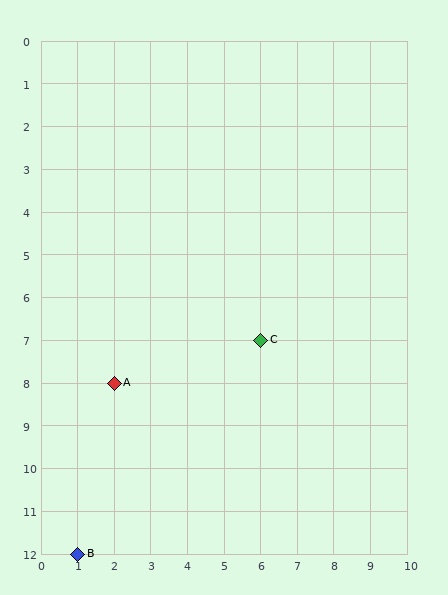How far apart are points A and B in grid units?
Points A and B are 1 column and 4 rows apart (about 4.1 grid units diagonally).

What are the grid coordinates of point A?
Point A is at grid coordinates (2, 8).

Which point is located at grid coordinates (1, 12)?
Point B is at (1, 12).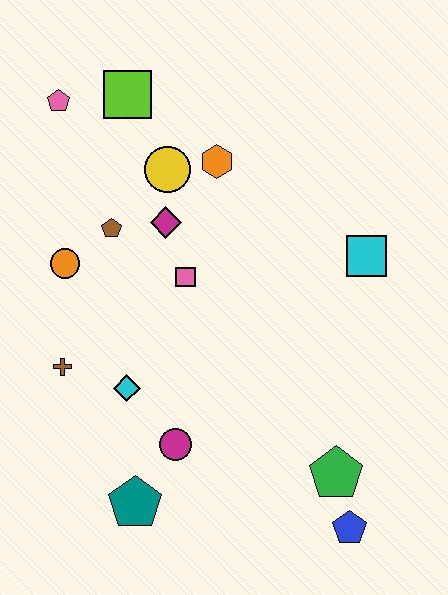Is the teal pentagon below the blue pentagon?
No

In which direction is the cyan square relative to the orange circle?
The cyan square is to the right of the orange circle.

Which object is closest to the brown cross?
The cyan diamond is closest to the brown cross.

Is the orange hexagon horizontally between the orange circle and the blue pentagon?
Yes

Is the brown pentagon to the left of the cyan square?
Yes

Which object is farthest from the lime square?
The blue pentagon is farthest from the lime square.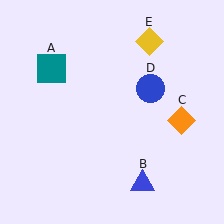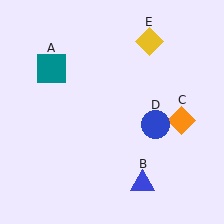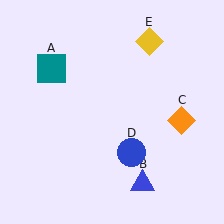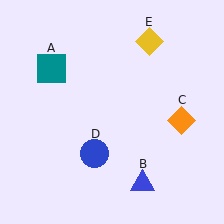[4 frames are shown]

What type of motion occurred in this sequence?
The blue circle (object D) rotated clockwise around the center of the scene.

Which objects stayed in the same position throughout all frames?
Teal square (object A) and blue triangle (object B) and orange diamond (object C) and yellow diamond (object E) remained stationary.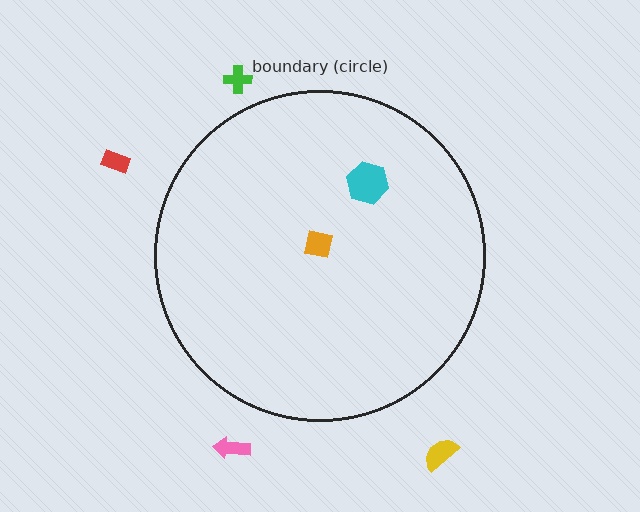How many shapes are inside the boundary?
2 inside, 4 outside.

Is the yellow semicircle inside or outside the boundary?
Outside.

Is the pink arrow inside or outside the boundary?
Outside.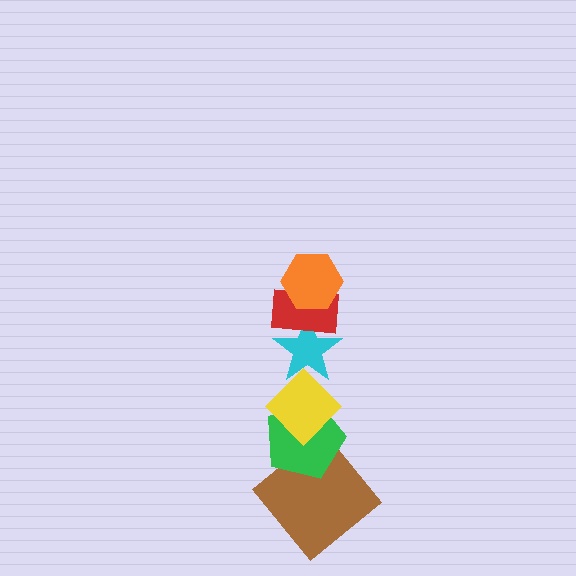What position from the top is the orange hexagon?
The orange hexagon is 1st from the top.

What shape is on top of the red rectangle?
The orange hexagon is on top of the red rectangle.